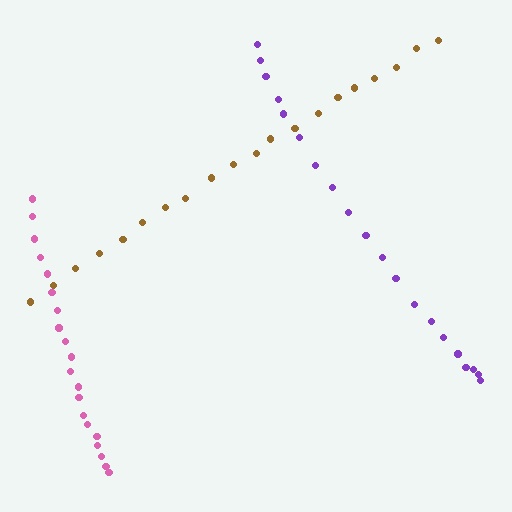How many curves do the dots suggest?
There are 3 distinct paths.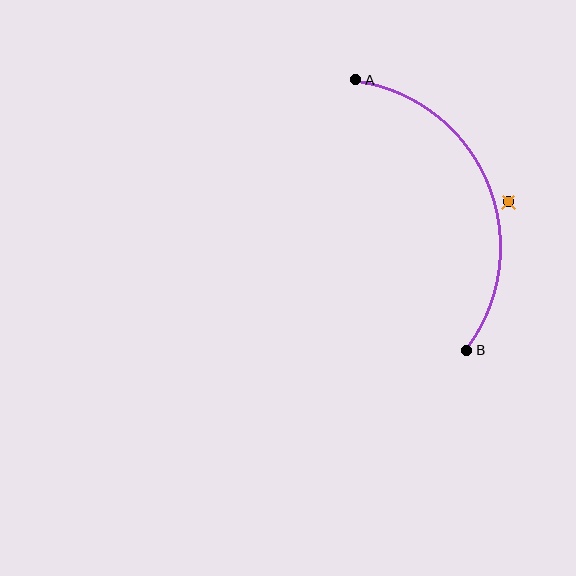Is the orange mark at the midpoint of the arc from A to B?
No — the orange mark does not lie on the arc at all. It sits slightly outside the curve.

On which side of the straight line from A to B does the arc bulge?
The arc bulges to the right of the straight line connecting A and B.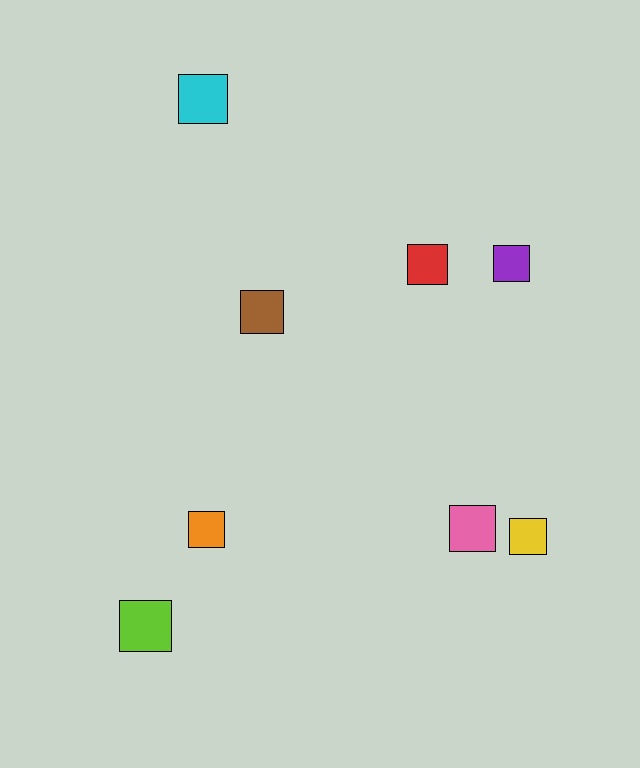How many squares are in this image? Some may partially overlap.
There are 8 squares.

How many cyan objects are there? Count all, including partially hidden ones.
There is 1 cyan object.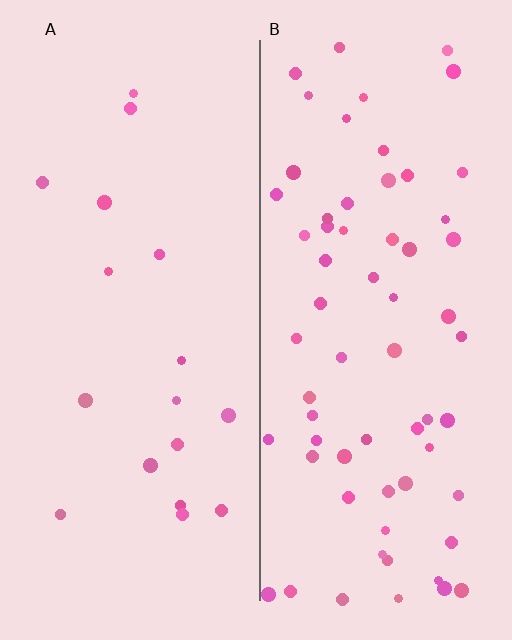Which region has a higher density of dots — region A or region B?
B (the right).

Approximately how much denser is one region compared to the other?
Approximately 3.7× — region B over region A.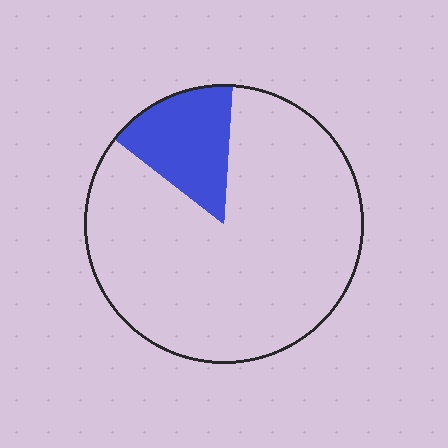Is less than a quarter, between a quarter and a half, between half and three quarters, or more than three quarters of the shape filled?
Less than a quarter.